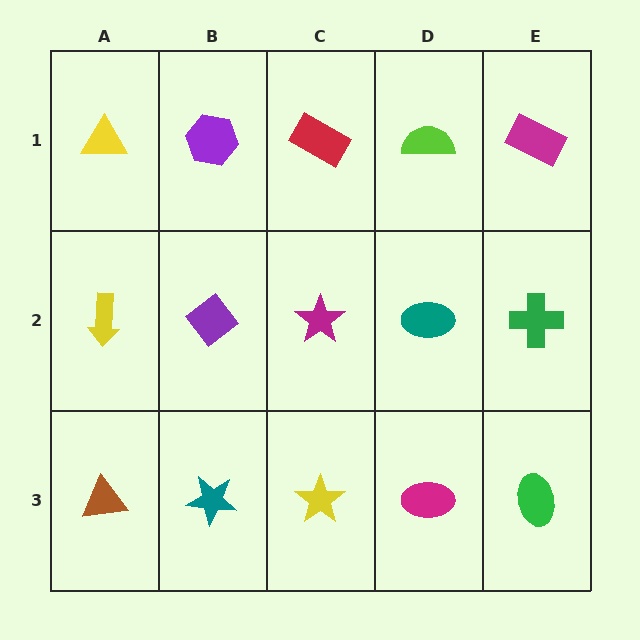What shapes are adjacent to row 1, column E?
A green cross (row 2, column E), a lime semicircle (row 1, column D).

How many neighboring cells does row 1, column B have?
3.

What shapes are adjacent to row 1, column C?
A magenta star (row 2, column C), a purple hexagon (row 1, column B), a lime semicircle (row 1, column D).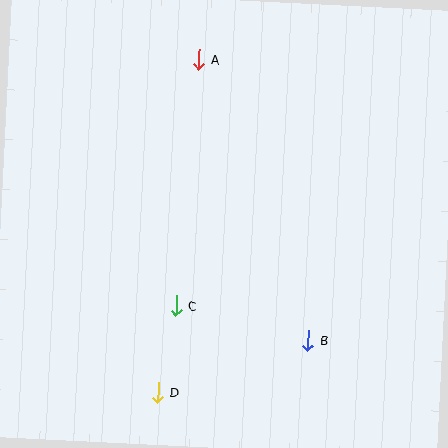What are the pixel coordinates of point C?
Point C is at (176, 306).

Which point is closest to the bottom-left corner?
Point D is closest to the bottom-left corner.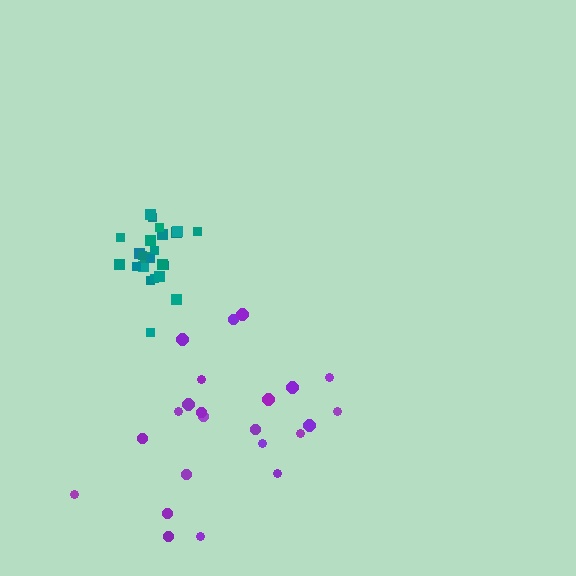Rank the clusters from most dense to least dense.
teal, purple.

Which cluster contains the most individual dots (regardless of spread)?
Teal (24).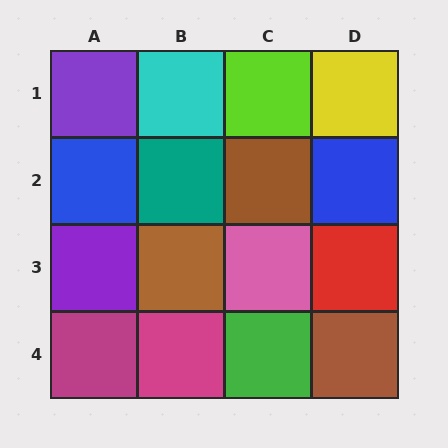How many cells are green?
1 cell is green.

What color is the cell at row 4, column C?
Green.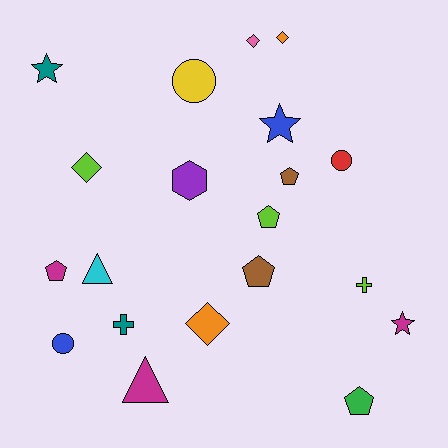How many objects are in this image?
There are 20 objects.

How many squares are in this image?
There are no squares.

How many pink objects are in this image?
There is 1 pink object.